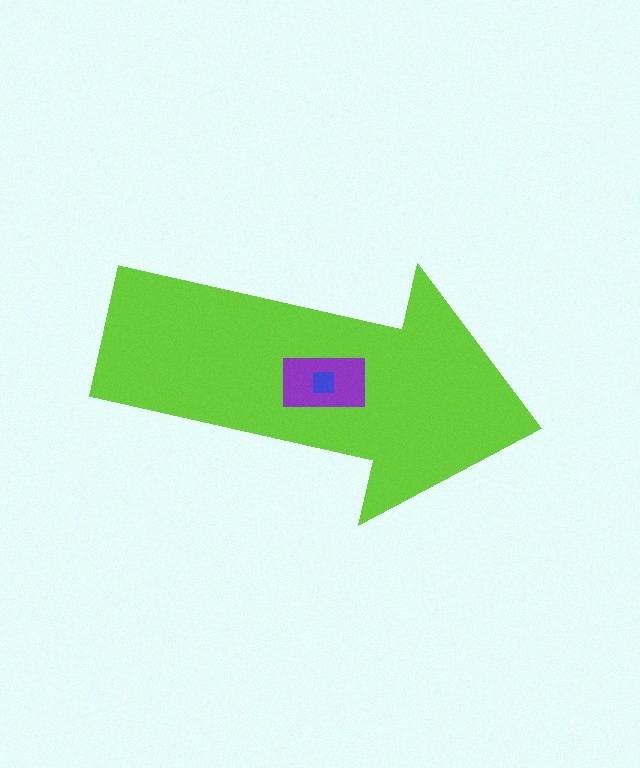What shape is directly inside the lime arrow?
The purple rectangle.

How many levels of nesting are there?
3.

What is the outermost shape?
The lime arrow.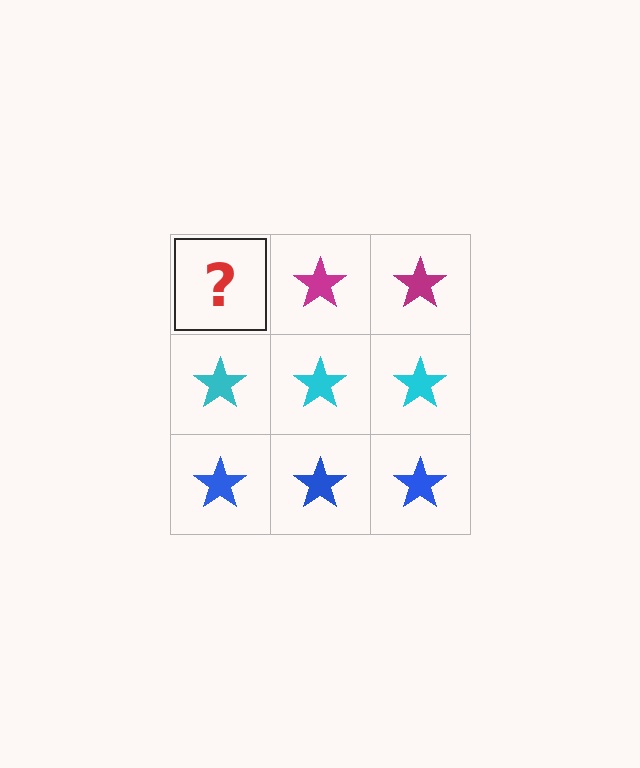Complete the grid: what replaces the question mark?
The question mark should be replaced with a magenta star.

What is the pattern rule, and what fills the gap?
The rule is that each row has a consistent color. The gap should be filled with a magenta star.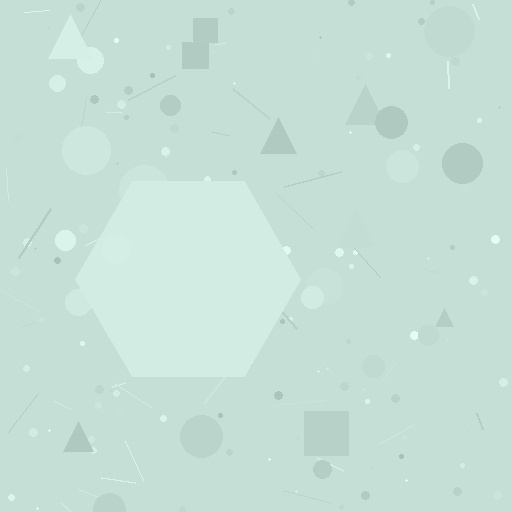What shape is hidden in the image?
A hexagon is hidden in the image.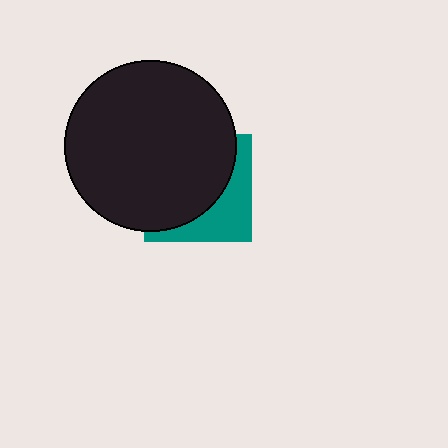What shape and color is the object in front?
The object in front is a black circle.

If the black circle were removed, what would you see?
You would see the complete teal square.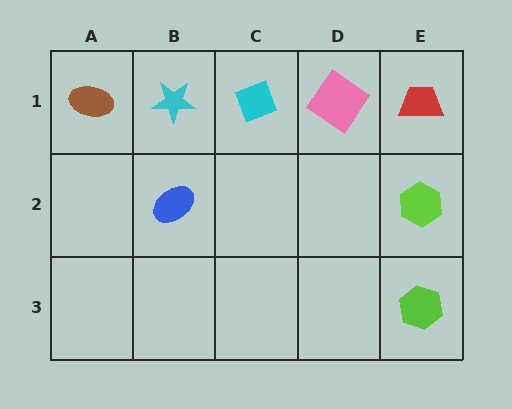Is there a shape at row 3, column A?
No, that cell is empty.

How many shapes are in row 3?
1 shape.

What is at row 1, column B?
A cyan star.